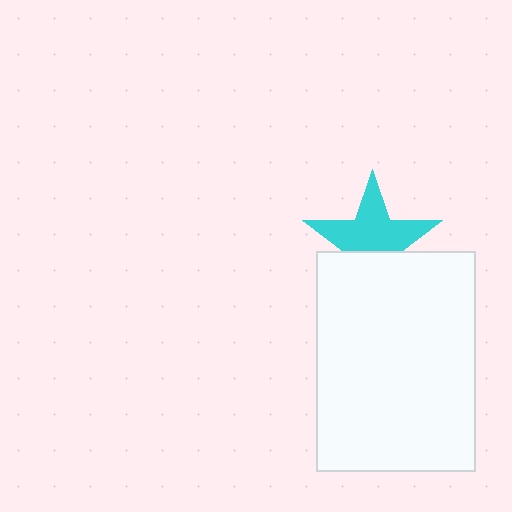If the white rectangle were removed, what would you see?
You would see the complete cyan star.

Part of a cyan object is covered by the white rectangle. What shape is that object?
It is a star.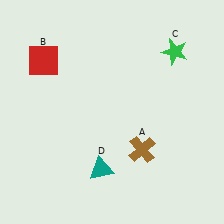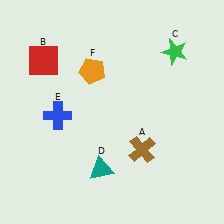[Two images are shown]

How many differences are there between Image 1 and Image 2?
There are 2 differences between the two images.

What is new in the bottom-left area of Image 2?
A blue cross (E) was added in the bottom-left area of Image 2.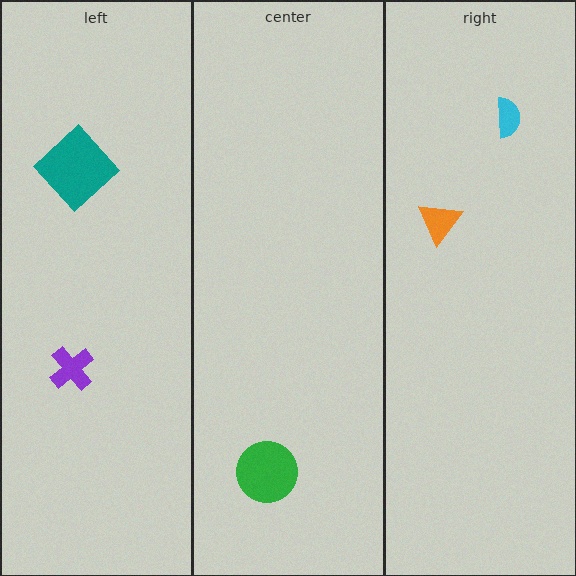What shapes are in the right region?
The cyan semicircle, the orange triangle.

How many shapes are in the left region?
2.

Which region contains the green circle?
The center region.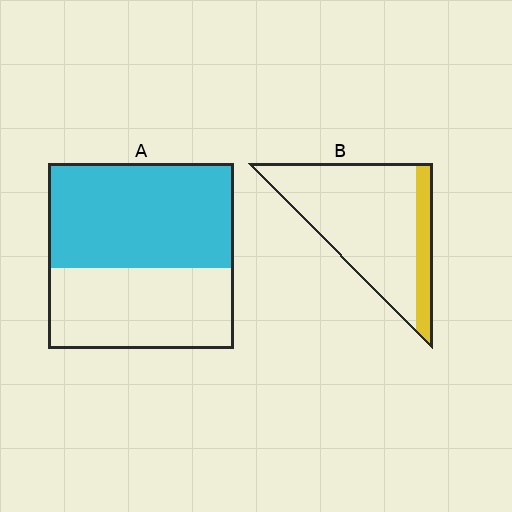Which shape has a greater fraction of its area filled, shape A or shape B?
Shape A.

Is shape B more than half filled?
No.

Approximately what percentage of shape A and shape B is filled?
A is approximately 55% and B is approximately 15%.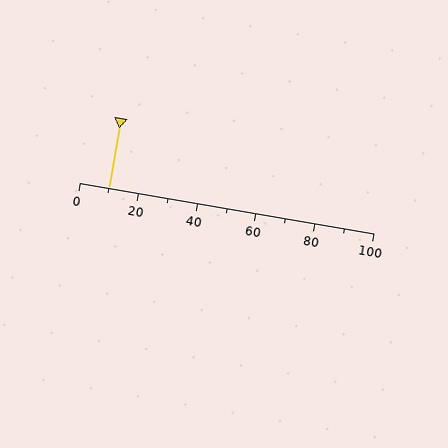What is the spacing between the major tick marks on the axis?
The major ticks are spaced 20 apart.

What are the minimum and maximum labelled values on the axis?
The axis runs from 0 to 100.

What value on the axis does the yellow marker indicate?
The marker indicates approximately 10.